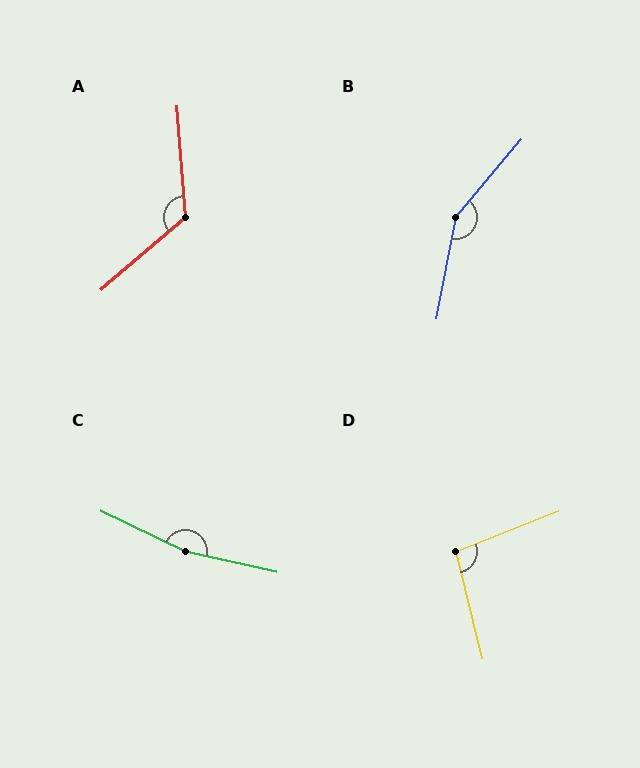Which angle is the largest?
C, at approximately 167 degrees.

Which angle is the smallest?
D, at approximately 97 degrees.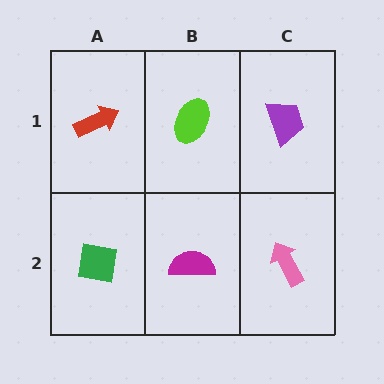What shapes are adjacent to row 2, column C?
A purple trapezoid (row 1, column C), a magenta semicircle (row 2, column B).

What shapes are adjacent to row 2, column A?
A red arrow (row 1, column A), a magenta semicircle (row 2, column B).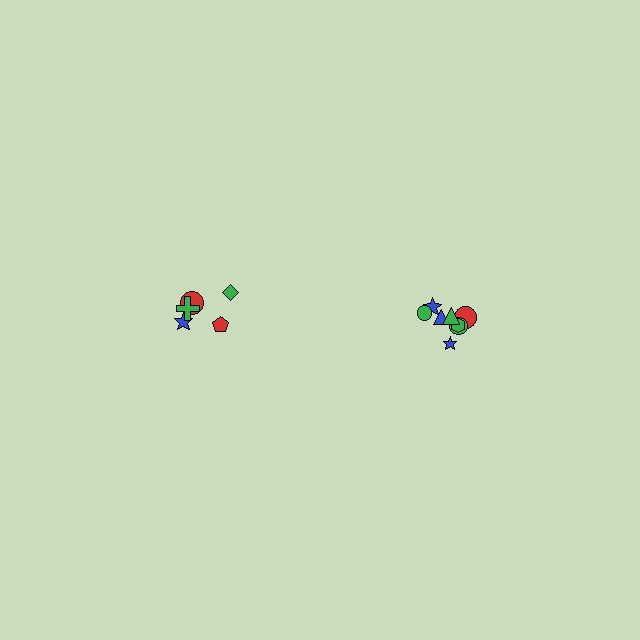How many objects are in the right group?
There are 8 objects.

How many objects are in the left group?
There are 5 objects.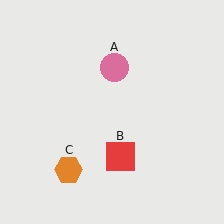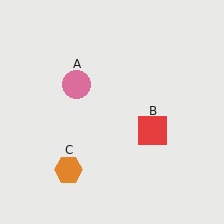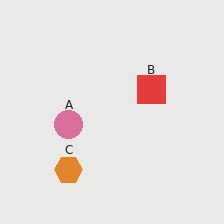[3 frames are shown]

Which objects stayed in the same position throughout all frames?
Orange hexagon (object C) remained stationary.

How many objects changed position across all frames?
2 objects changed position: pink circle (object A), red square (object B).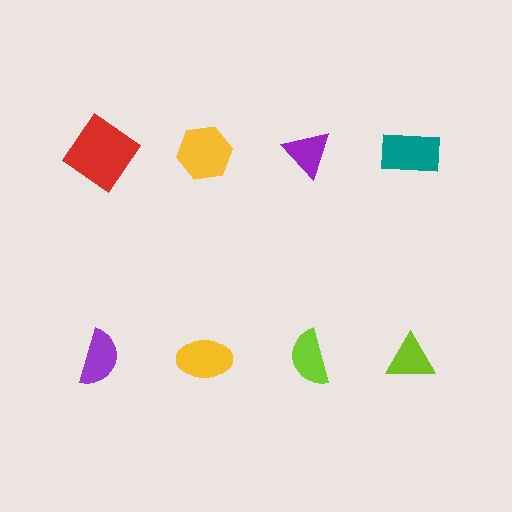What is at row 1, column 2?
A yellow hexagon.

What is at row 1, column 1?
A red diamond.